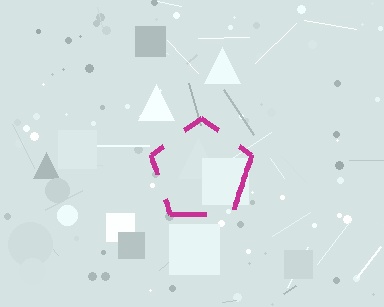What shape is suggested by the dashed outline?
The dashed outline suggests a pentagon.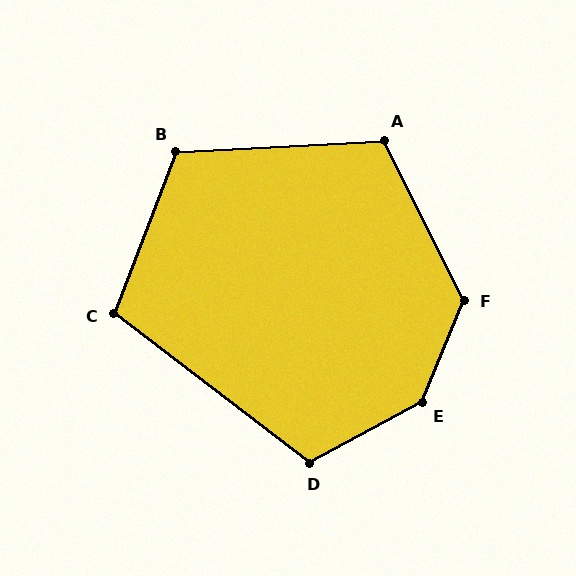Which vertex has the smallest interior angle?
C, at approximately 106 degrees.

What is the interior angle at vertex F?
Approximately 131 degrees (obtuse).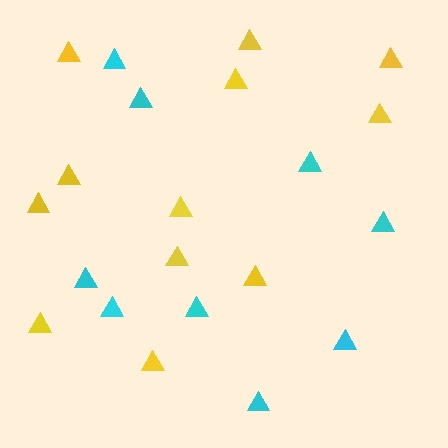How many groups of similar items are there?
There are 2 groups: one group of yellow triangles (12) and one group of cyan triangles (9).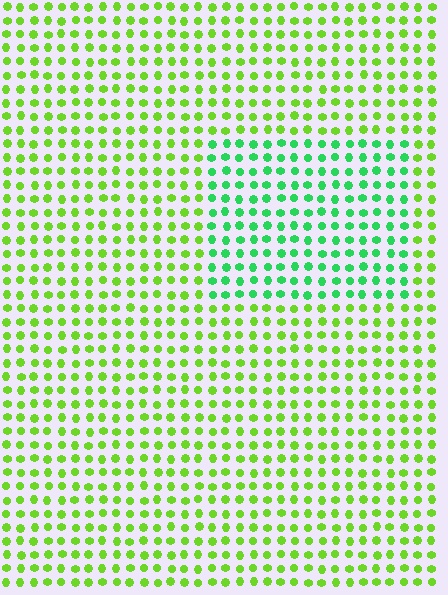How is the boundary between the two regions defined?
The boundary is defined purely by a slight shift in hue (about 41 degrees). Spacing, size, and orientation are identical on both sides.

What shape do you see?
I see a rectangle.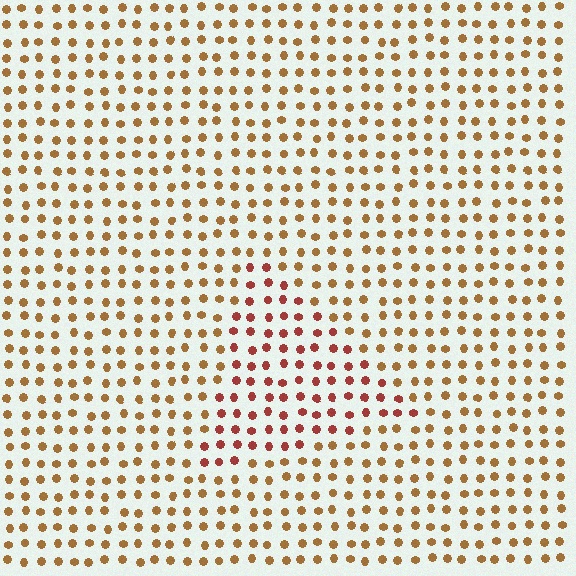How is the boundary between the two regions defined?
The boundary is defined purely by a slight shift in hue (about 32 degrees). Spacing, size, and orientation are identical on both sides.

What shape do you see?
I see a triangle.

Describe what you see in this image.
The image is filled with small brown elements in a uniform arrangement. A triangle-shaped region is visible where the elements are tinted to a slightly different hue, forming a subtle color boundary.